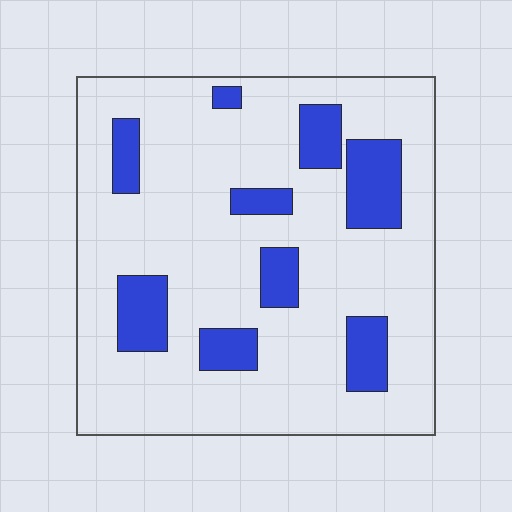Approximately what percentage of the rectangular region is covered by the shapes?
Approximately 20%.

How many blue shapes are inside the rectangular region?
9.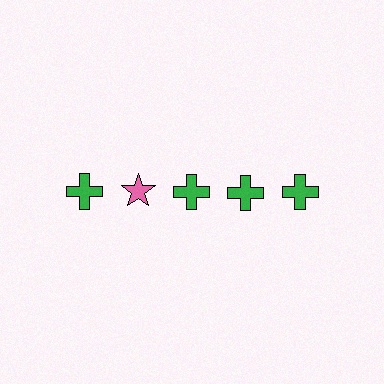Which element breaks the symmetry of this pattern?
The pink star in the top row, second from left column breaks the symmetry. All other shapes are green crosses.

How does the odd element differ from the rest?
It differs in both color (pink instead of green) and shape (star instead of cross).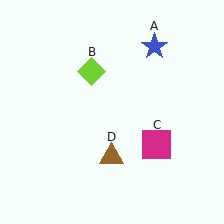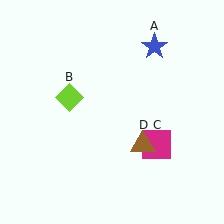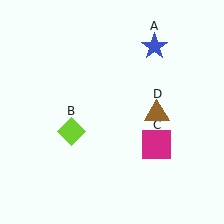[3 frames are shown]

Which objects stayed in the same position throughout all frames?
Blue star (object A) and magenta square (object C) remained stationary.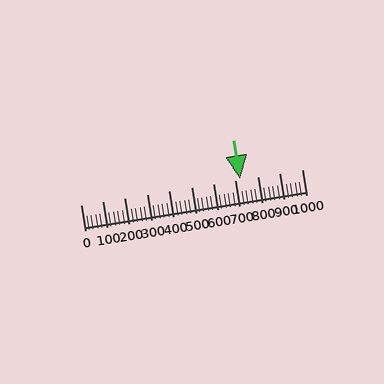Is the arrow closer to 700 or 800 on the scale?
The arrow is closer to 700.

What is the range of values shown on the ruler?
The ruler shows values from 0 to 1000.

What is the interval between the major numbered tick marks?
The major tick marks are spaced 100 units apart.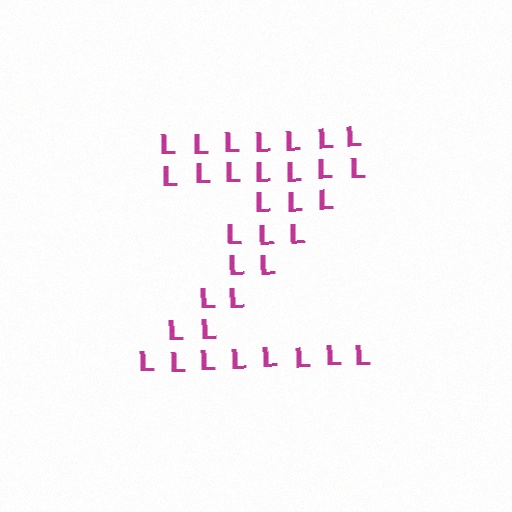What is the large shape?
The large shape is the letter Z.